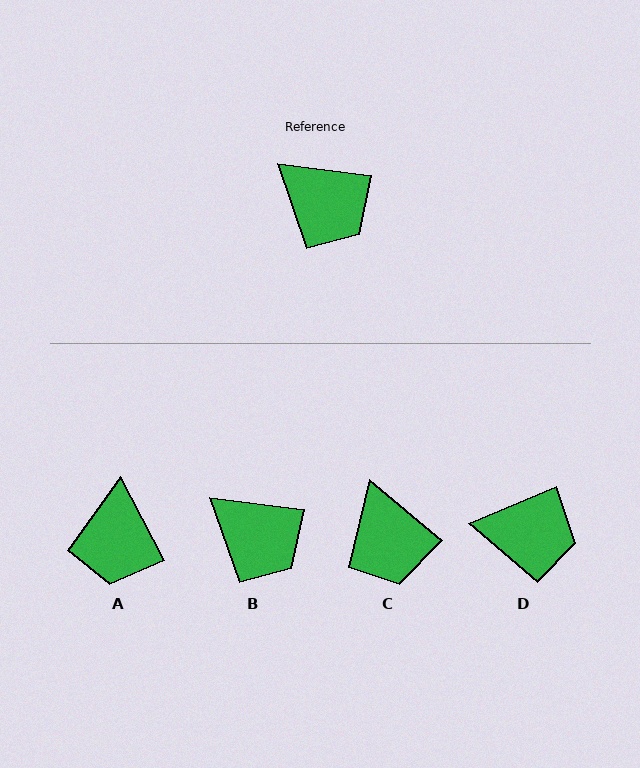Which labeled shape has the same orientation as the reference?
B.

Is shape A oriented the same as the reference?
No, it is off by about 55 degrees.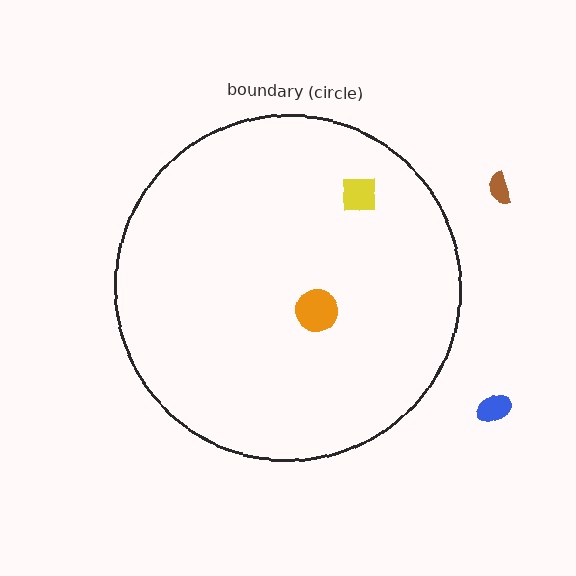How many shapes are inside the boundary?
2 inside, 2 outside.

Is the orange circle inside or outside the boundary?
Inside.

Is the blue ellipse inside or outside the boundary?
Outside.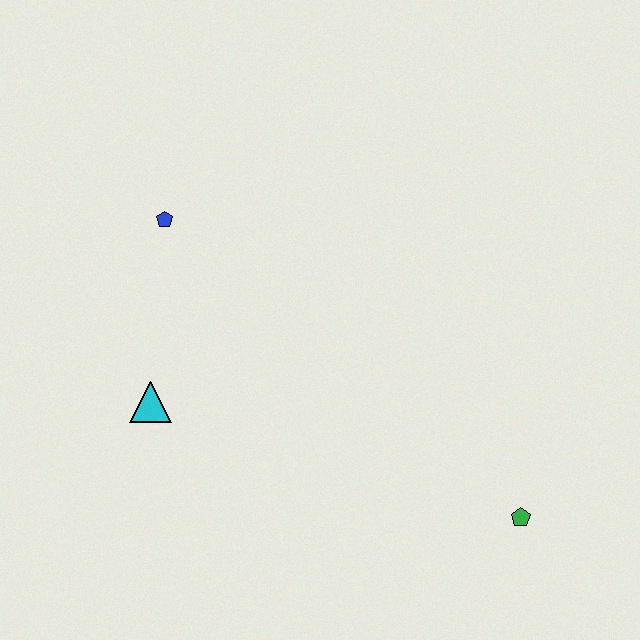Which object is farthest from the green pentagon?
The blue pentagon is farthest from the green pentagon.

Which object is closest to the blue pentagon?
The cyan triangle is closest to the blue pentagon.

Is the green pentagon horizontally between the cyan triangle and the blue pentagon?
No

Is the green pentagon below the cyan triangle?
Yes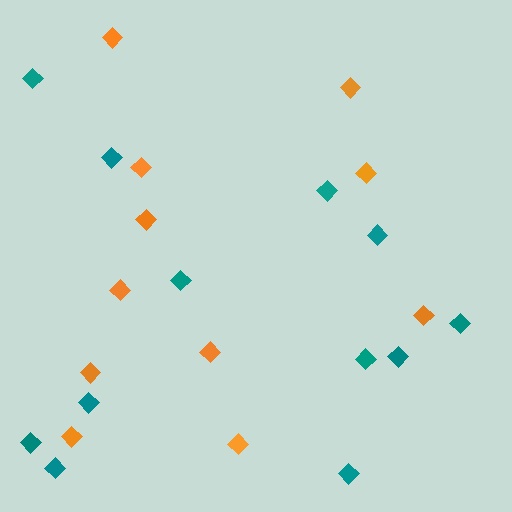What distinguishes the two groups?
There are 2 groups: one group of orange diamonds (11) and one group of teal diamonds (12).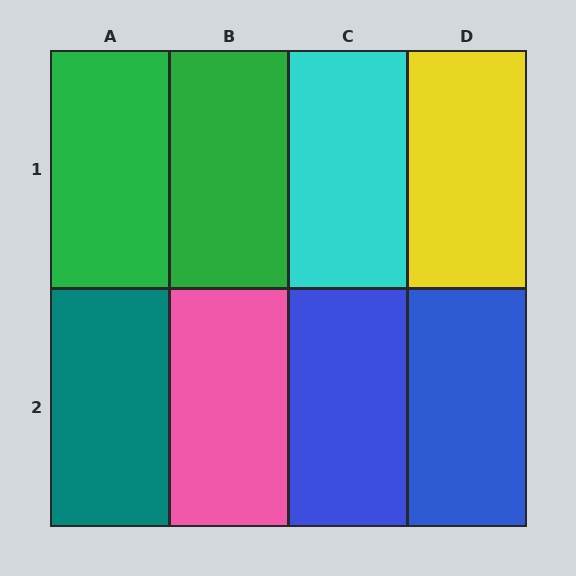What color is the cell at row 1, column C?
Cyan.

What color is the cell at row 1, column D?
Yellow.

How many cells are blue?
2 cells are blue.